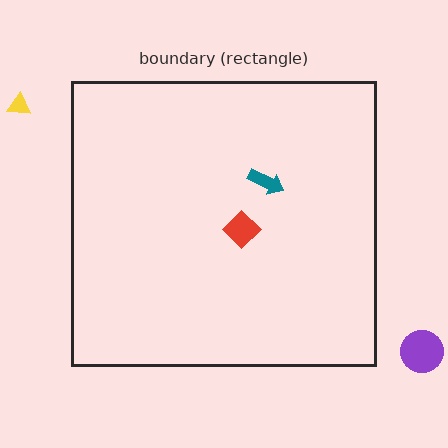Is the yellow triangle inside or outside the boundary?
Outside.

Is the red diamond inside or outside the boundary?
Inside.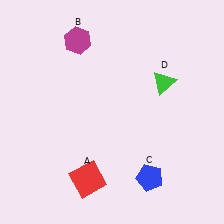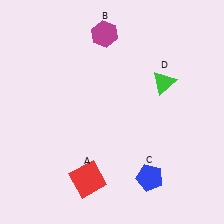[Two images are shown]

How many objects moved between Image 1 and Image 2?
1 object moved between the two images.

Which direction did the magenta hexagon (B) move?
The magenta hexagon (B) moved right.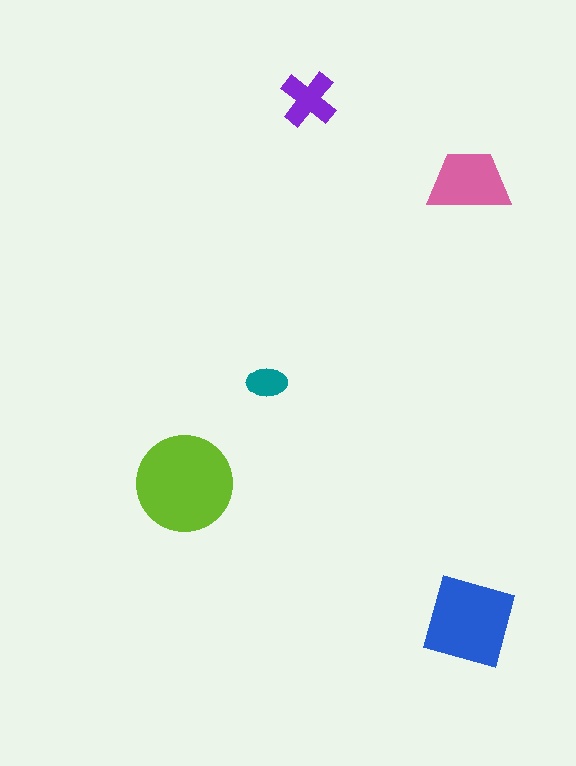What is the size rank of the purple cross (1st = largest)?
4th.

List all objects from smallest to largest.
The teal ellipse, the purple cross, the pink trapezoid, the blue diamond, the lime circle.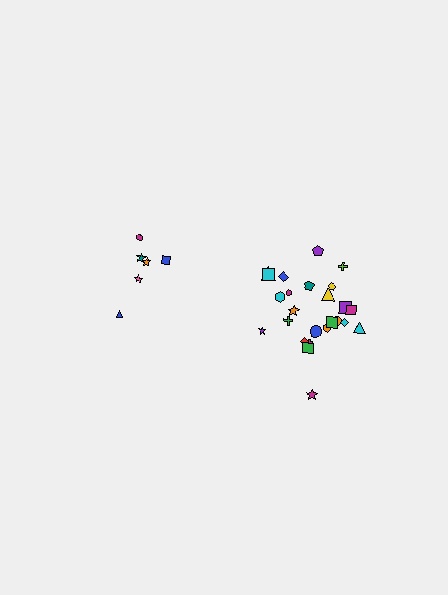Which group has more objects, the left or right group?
The right group.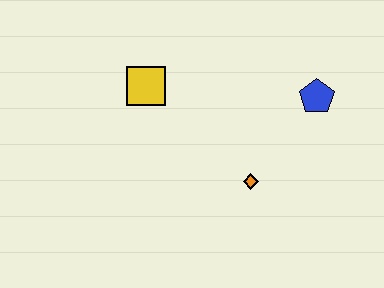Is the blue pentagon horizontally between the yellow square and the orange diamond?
No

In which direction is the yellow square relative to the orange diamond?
The yellow square is to the left of the orange diamond.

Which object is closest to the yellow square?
The orange diamond is closest to the yellow square.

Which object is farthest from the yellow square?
The blue pentagon is farthest from the yellow square.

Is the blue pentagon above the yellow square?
No